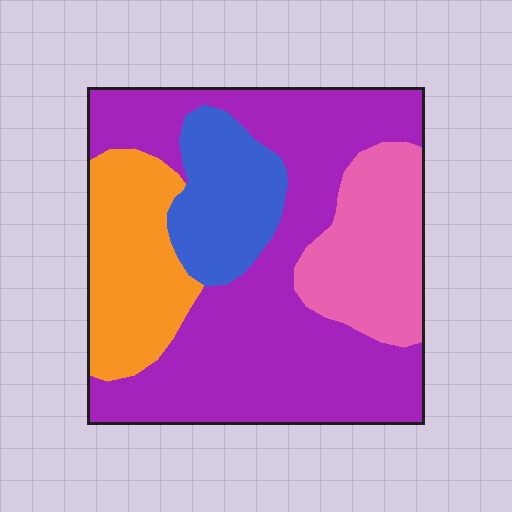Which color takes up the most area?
Purple, at roughly 50%.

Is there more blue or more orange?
Orange.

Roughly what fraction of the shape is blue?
Blue takes up about one eighth (1/8) of the shape.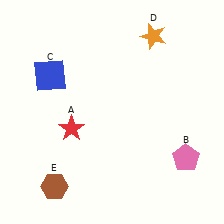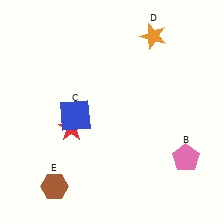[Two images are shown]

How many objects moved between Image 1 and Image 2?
1 object moved between the two images.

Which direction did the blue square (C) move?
The blue square (C) moved down.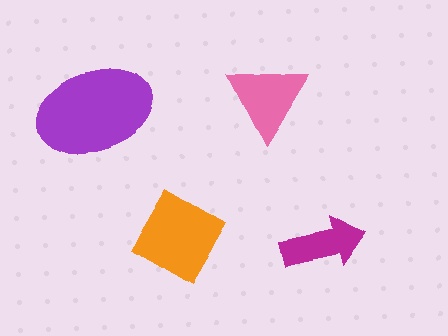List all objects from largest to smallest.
The purple ellipse, the orange diamond, the pink triangle, the magenta arrow.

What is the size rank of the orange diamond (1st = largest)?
2nd.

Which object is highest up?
The pink triangle is topmost.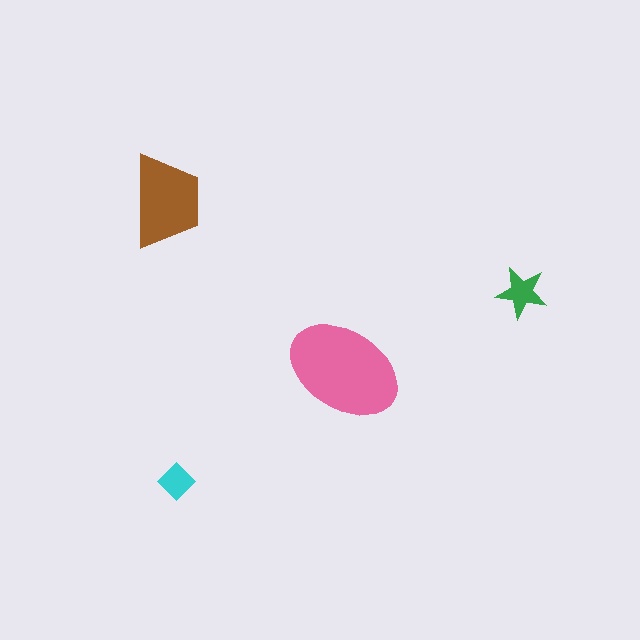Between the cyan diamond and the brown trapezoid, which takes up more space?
The brown trapezoid.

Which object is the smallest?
The cyan diamond.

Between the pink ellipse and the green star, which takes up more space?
The pink ellipse.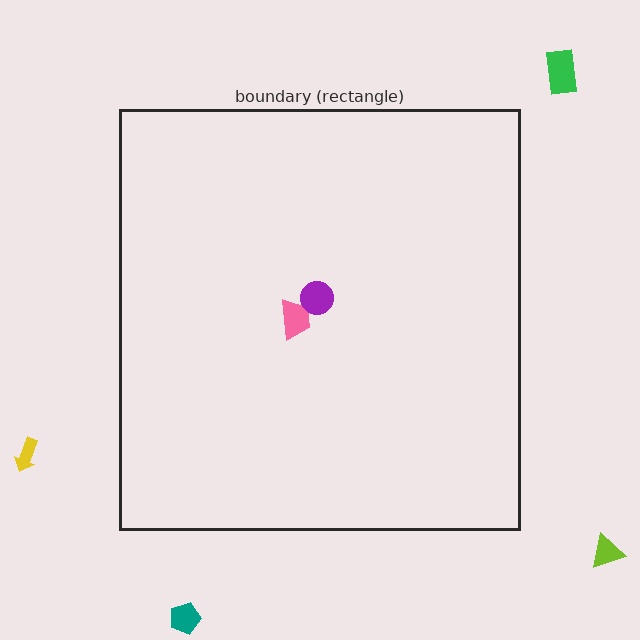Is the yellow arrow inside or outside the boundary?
Outside.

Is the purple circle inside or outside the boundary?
Inside.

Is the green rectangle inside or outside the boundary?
Outside.